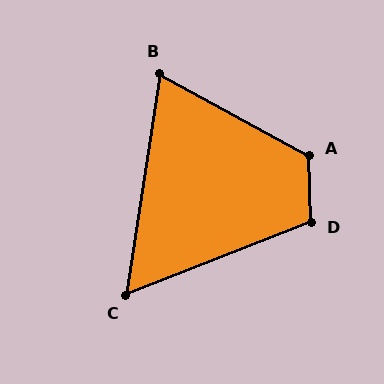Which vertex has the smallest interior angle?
C, at approximately 60 degrees.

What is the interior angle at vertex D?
Approximately 110 degrees (obtuse).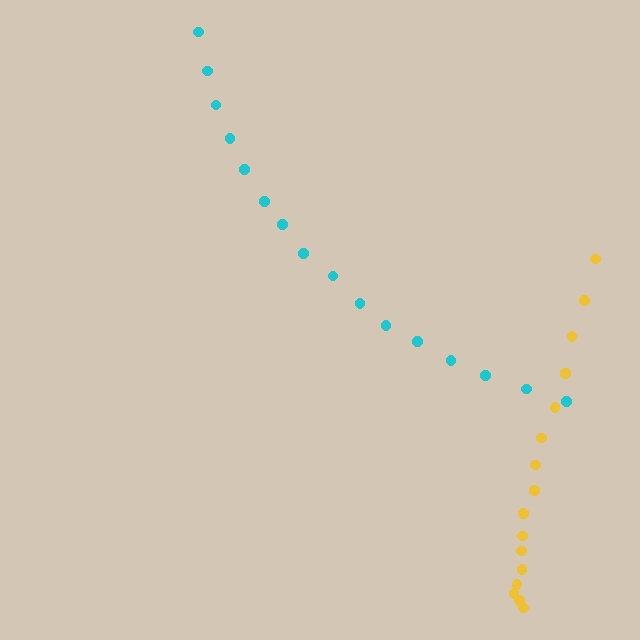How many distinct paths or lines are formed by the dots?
There are 2 distinct paths.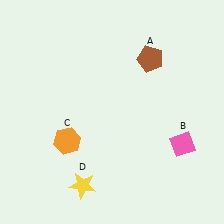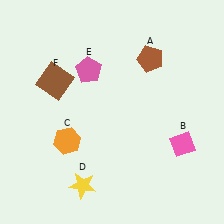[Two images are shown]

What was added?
A pink pentagon (E), a brown square (F) were added in Image 2.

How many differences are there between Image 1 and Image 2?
There are 2 differences between the two images.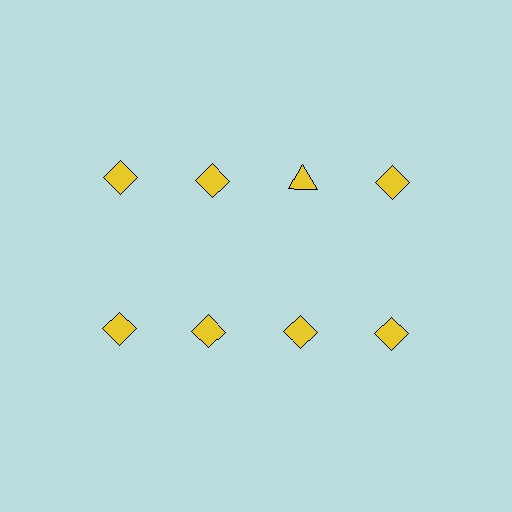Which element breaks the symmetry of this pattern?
The yellow triangle in the top row, center column breaks the symmetry. All other shapes are yellow diamonds.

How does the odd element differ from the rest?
It has a different shape: triangle instead of diamond.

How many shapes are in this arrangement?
There are 8 shapes arranged in a grid pattern.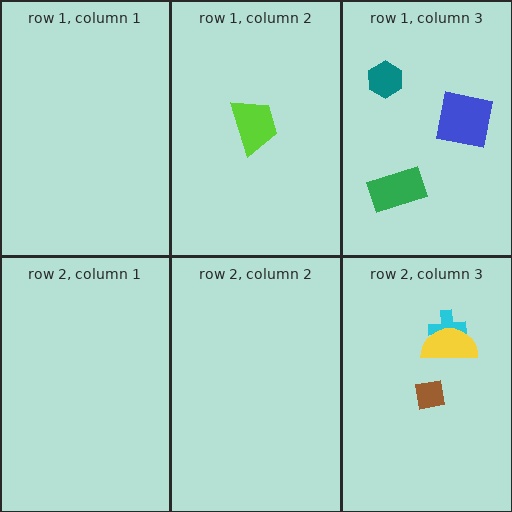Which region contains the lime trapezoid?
The row 1, column 2 region.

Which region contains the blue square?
The row 1, column 3 region.